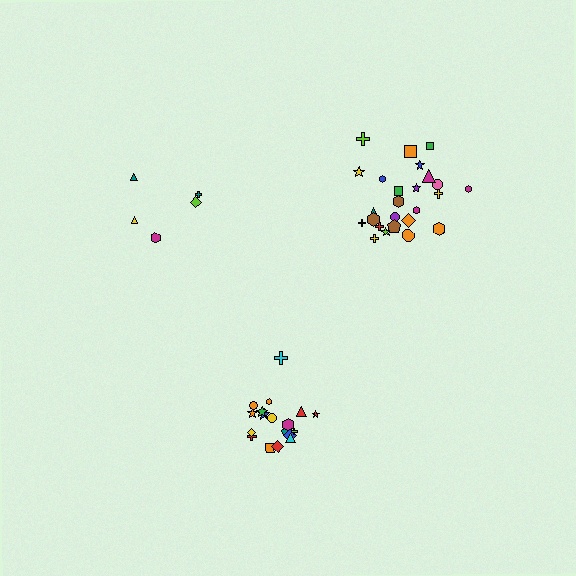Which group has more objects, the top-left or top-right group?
The top-right group.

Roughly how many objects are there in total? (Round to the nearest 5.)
Roughly 50 objects in total.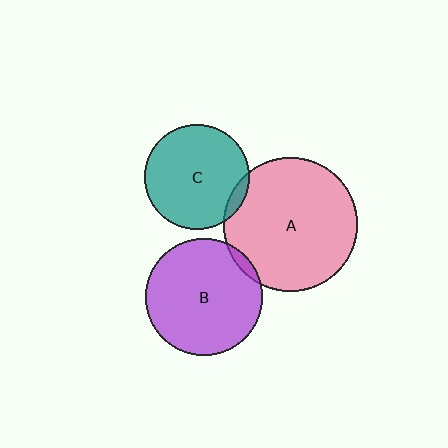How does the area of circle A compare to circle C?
Approximately 1.6 times.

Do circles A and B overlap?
Yes.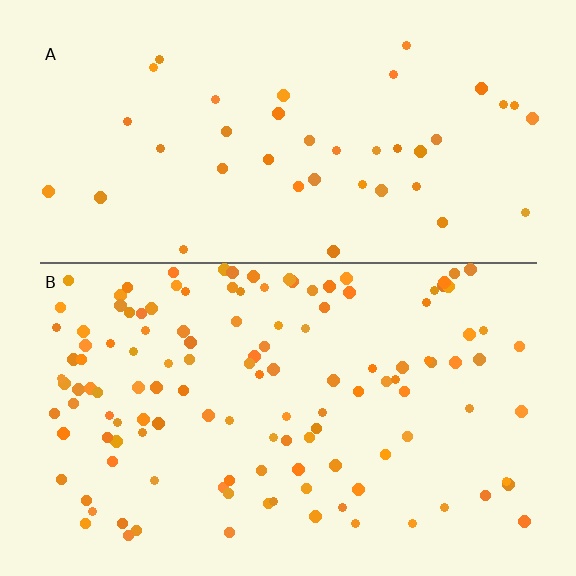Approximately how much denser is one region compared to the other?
Approximately 3.1× — region B over region A.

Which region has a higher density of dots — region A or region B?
B (the bottom).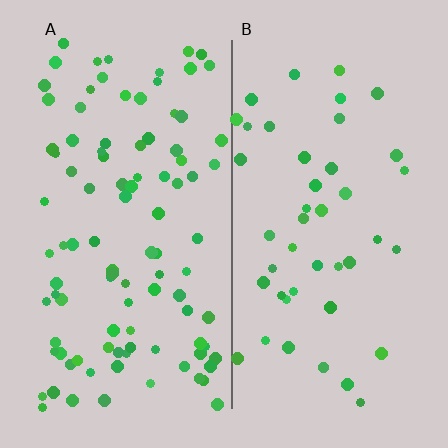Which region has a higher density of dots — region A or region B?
A (the left).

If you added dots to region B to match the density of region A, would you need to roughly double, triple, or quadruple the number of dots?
Approximately double.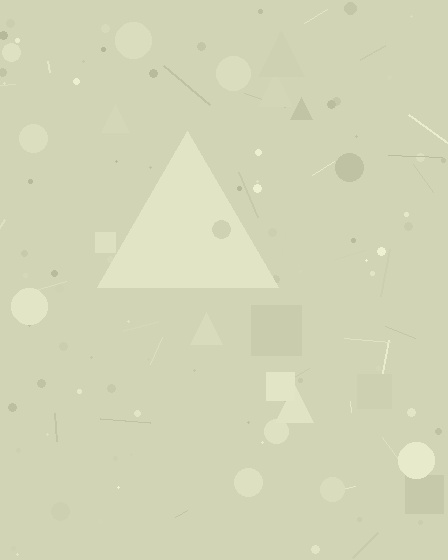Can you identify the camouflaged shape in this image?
The camouflaged shape is a triangle.